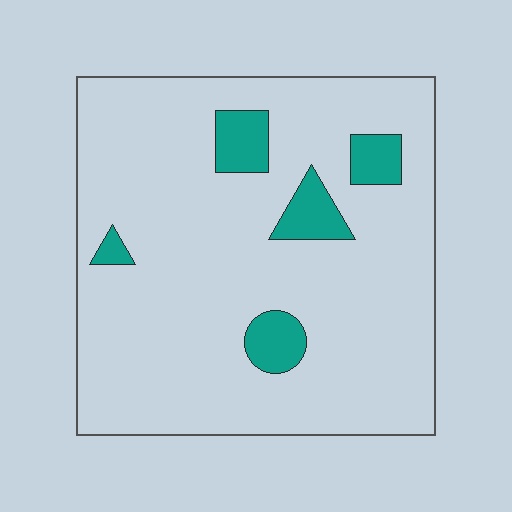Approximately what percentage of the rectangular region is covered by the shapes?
Approximately 10%.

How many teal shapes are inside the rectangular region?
5.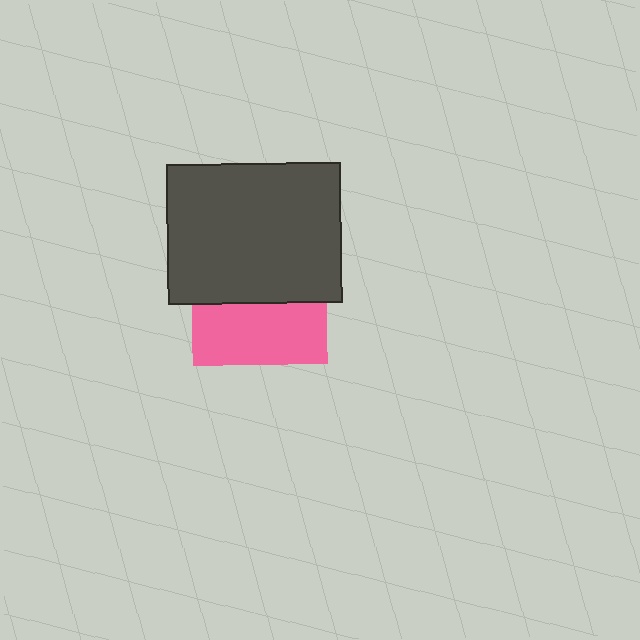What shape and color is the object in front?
The object in front is a dark gray rectangle.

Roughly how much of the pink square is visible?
A small part of it is visible (roughly 45%).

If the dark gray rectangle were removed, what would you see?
You would see the complete pink square.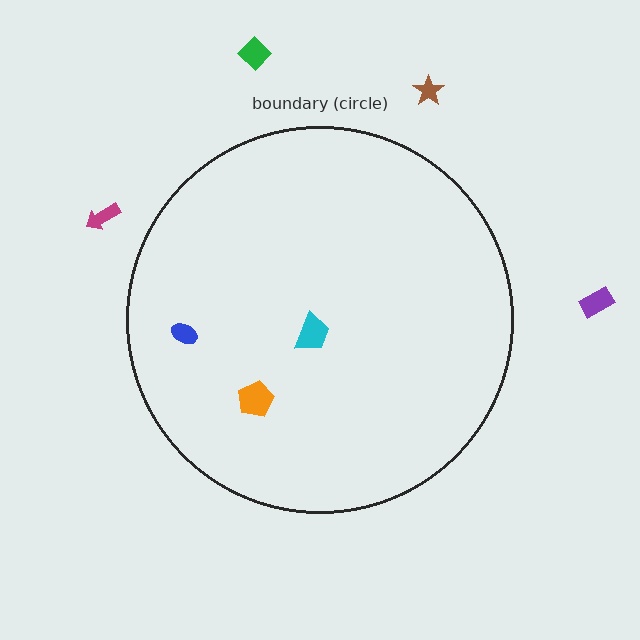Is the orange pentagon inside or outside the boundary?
Inside.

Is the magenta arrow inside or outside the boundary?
Outside.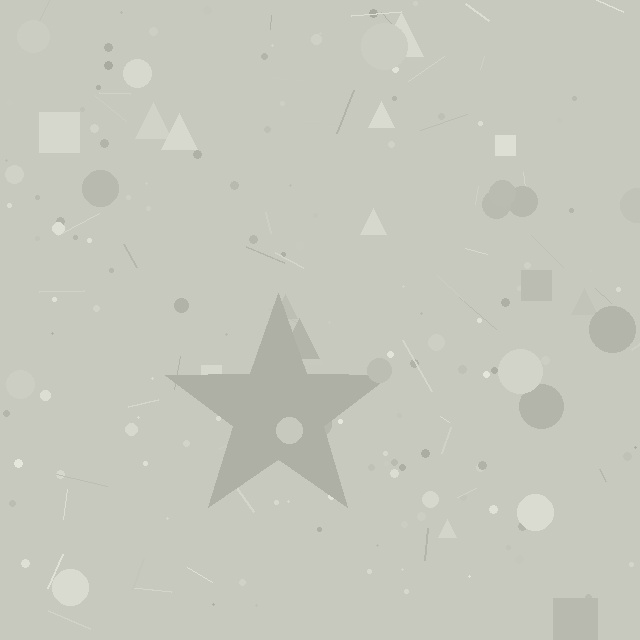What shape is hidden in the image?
A star is hidden in the image.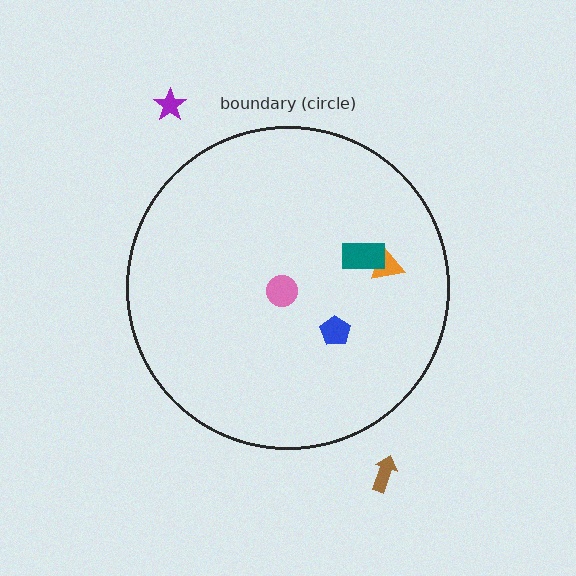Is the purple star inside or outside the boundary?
Outside.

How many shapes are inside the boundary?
4 inside, 2 outside.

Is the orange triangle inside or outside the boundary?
Inside.